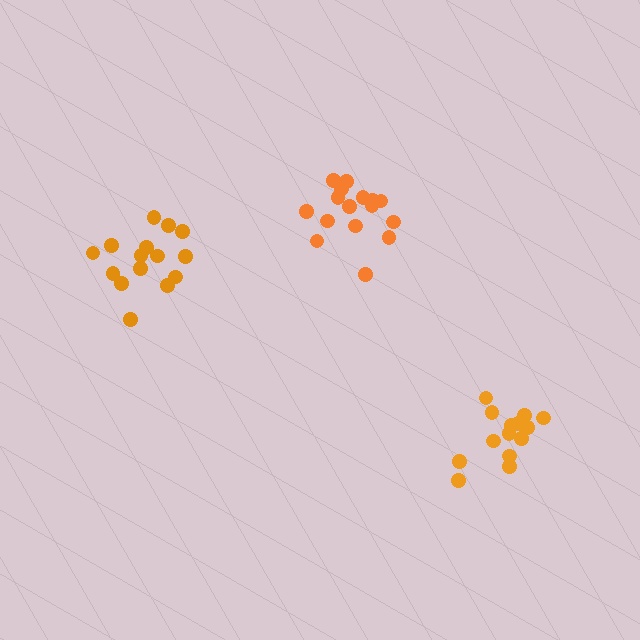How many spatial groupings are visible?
There are 3 spatial groupings.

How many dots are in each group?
Group 1: 15 dots, Group 2: 17 dots, Group 3: 14 dots (46 total).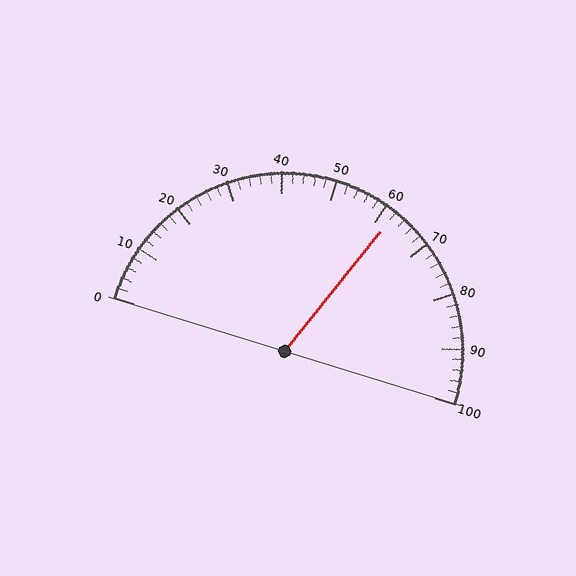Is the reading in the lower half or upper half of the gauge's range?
The reading is in the upper half of the range (0 to 100).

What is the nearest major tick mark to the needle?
The nearest major tick mark is 60.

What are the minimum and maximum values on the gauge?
The gauge ranges from 0 to 100.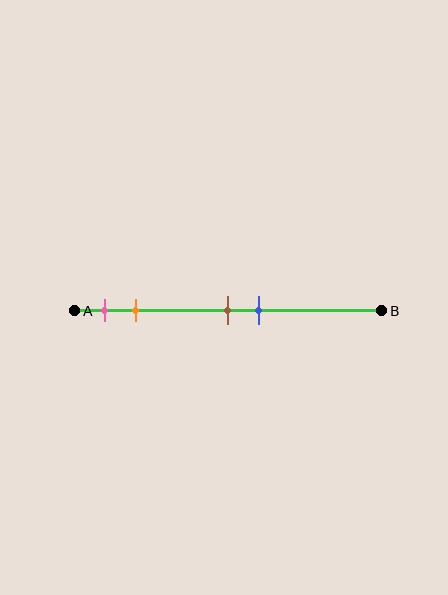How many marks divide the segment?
There are 4 marks dividing the segment.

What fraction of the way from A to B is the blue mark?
The blue mark is approximately 60% (0.6) of the way from A to B.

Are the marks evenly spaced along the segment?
No, the marks are not evenly spaced.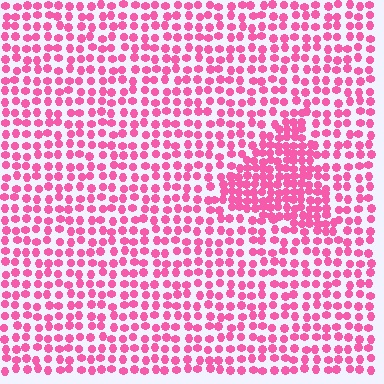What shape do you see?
I see a triangle.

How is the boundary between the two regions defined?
The boundary is defined by a change in element density (approximately 1.9x ratio). All elements are the same color, size, and shape.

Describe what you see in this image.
The image contains small pink elements arranged at two different densities. A triangle-shaped region is visible where the elements are more densely packed than the surrounding area.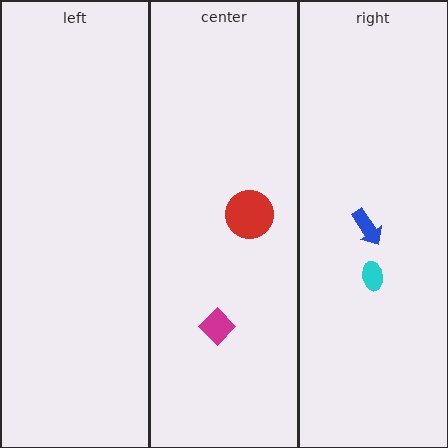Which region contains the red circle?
The center region.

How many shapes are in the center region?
2.